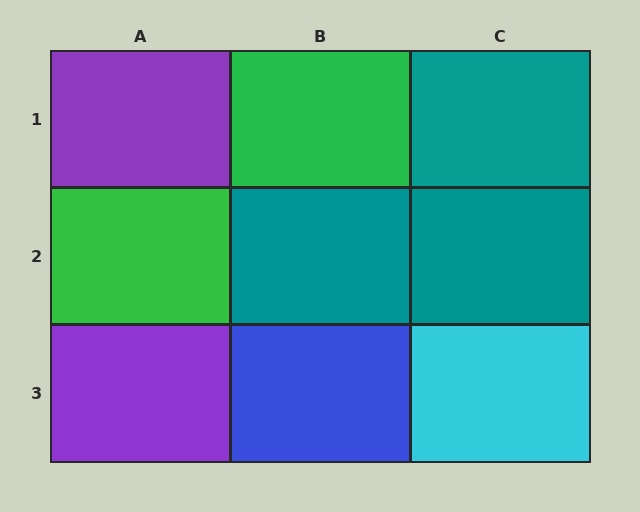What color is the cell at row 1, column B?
Green.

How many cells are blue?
1 cell is blue.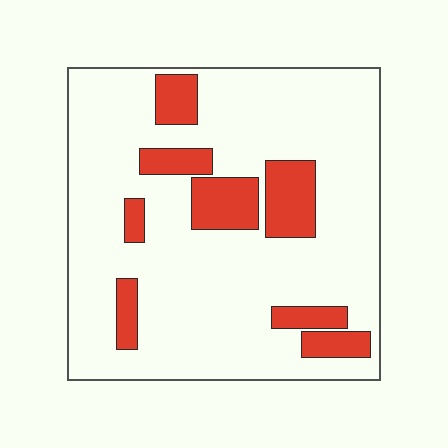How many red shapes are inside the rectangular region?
8.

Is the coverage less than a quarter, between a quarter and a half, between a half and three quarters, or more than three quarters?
Less than a quarter.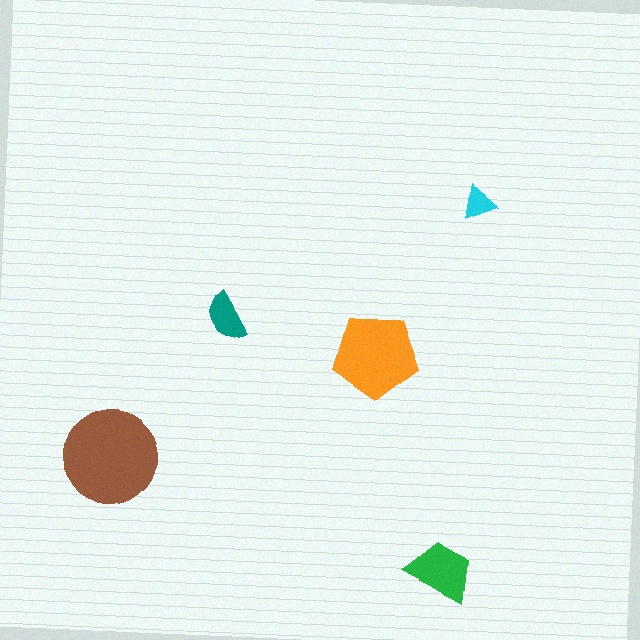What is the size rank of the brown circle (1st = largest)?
1st.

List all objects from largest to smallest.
The brown circle, the orange pentagon, the green trapezoid, the teal semicircle, the cyan triangle.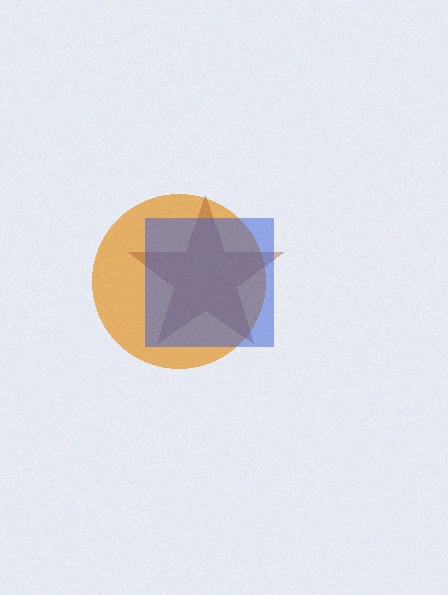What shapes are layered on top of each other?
The layered shapes are: an orange circle, a brown star, a blue square.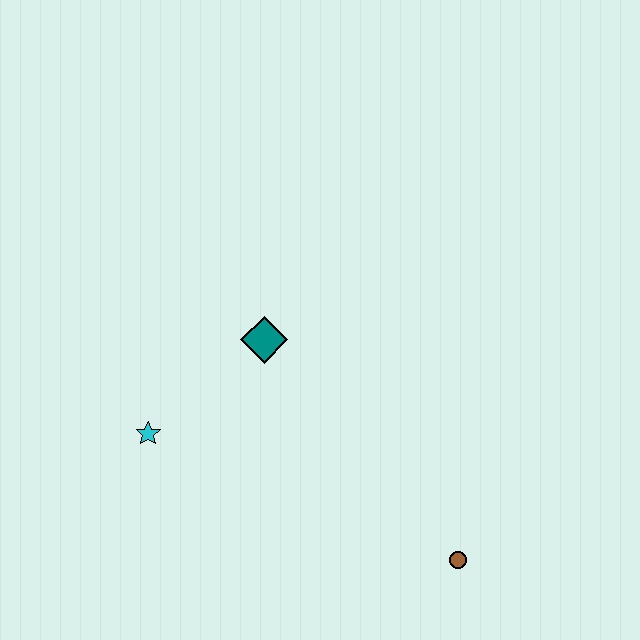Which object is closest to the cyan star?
The teal diamond is closest to the cyan star.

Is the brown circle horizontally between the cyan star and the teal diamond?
No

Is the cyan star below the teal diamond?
Yes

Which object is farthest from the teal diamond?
The brown circle is farthest from the teal diamond.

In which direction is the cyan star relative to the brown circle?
The cyan star is to the left of the brown circle.